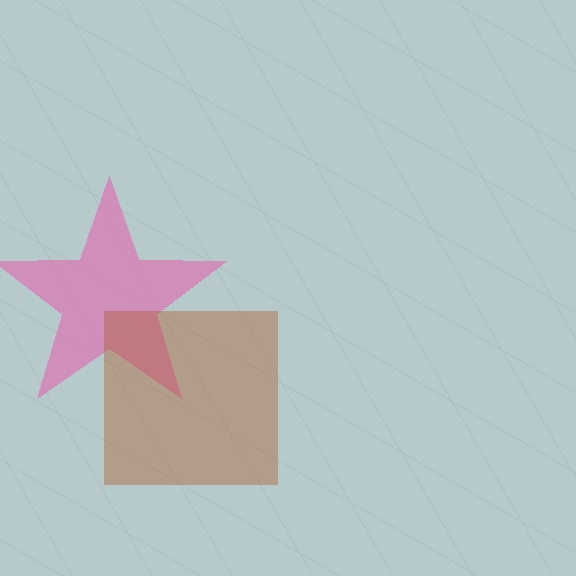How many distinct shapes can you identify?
There are 2 distinct shapes: a pink star, a brown square.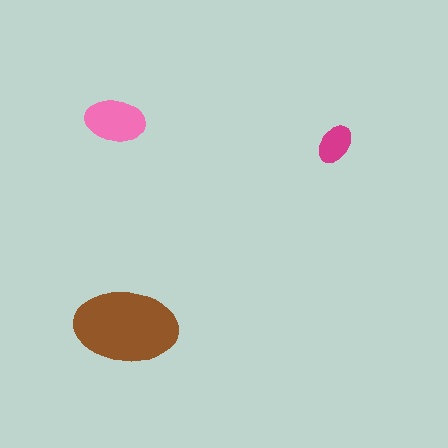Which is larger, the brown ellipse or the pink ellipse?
The brown one.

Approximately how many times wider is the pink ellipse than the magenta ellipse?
About 1.5 times wider.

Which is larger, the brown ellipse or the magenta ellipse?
The brown one.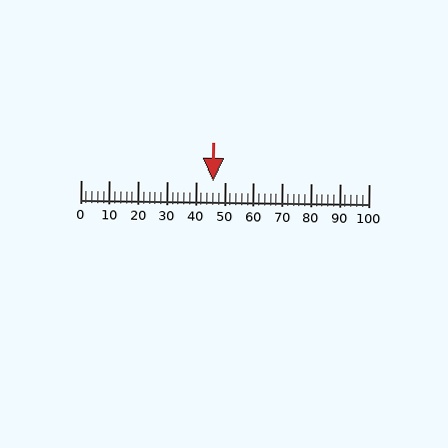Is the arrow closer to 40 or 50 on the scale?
The arrow is closer to 50.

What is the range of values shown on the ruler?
The ruler shows values from 0 to 100.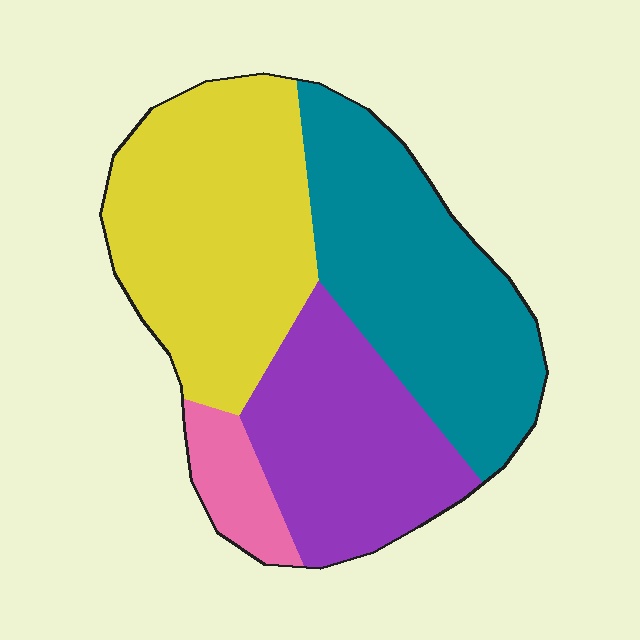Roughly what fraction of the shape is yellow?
Yellow covers about 35% of the shape.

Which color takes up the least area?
Pink, at roughly 5%.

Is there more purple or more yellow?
Yellow.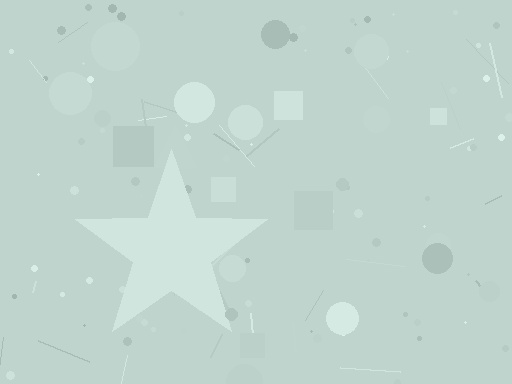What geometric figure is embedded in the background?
A star is embedded in the background.